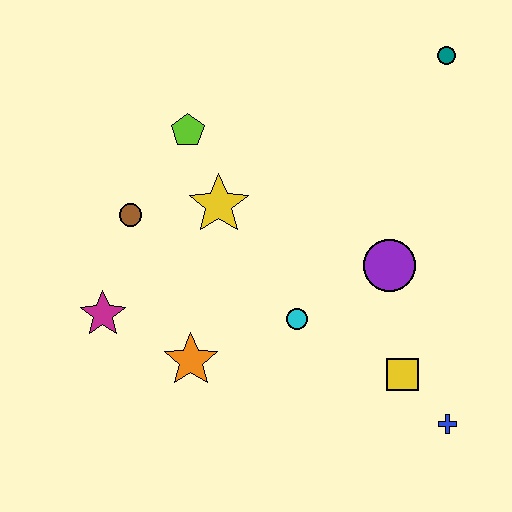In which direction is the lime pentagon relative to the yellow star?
The lime pentagon is above the yellow star.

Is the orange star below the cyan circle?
Yes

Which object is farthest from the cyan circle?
The teal circle is farthest from the cyan circle.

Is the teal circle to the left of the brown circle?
No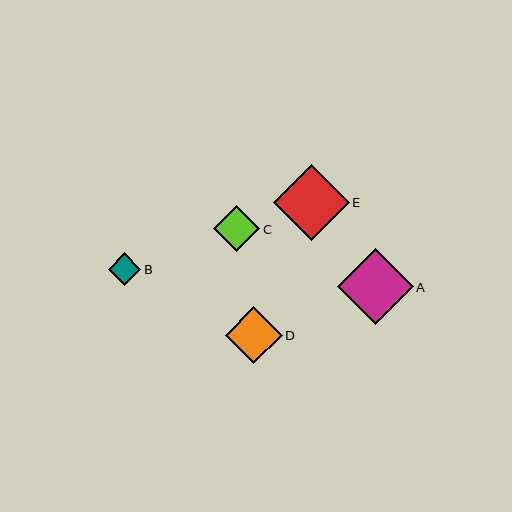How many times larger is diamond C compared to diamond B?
Diamond C is approximately 1.4 times the size of diamond B.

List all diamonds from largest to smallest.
From largest to smallest: A, E, D, C, B.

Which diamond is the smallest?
Diamond B is the smallest with a size of approximately 33 pixels.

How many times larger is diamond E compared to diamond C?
Diamond E is approximately 1.6 times the size of diamond C.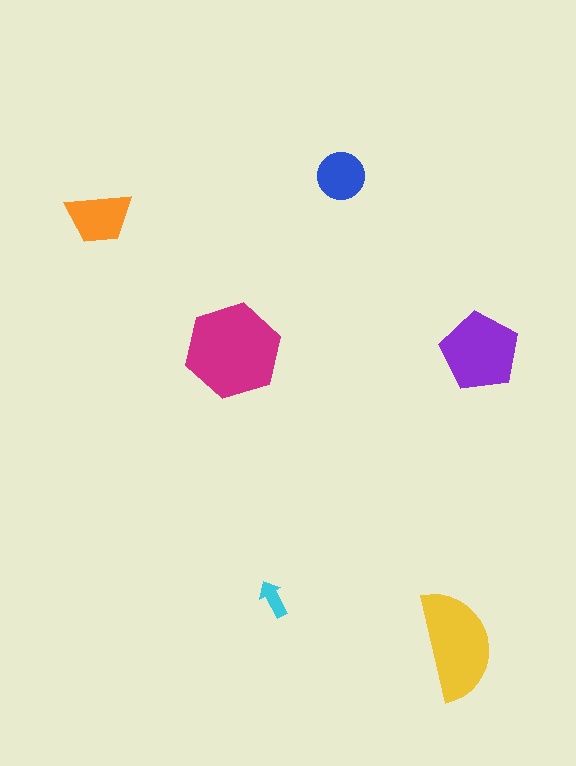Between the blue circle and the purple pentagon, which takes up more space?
The purple pentagon.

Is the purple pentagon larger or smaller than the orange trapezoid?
Larger.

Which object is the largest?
The magenta hexagon.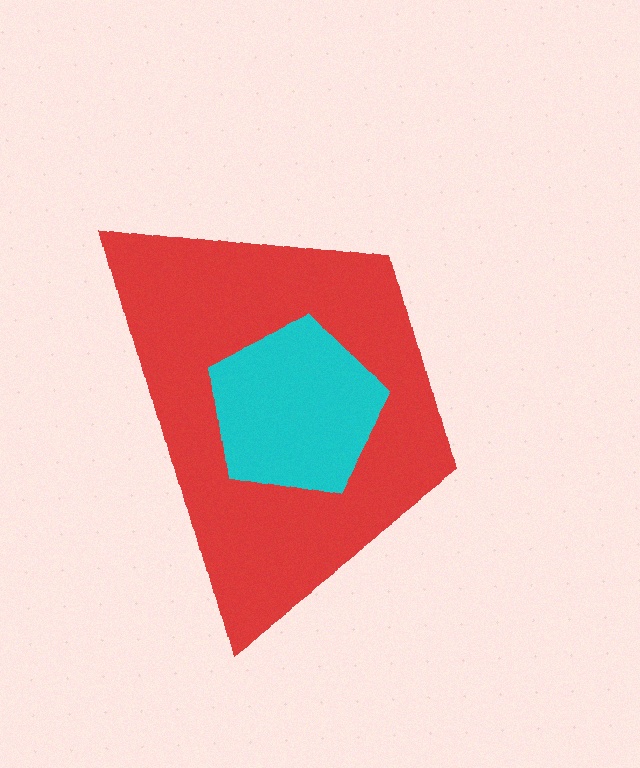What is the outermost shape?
The red trapezoid.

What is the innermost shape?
The cyan pentagon.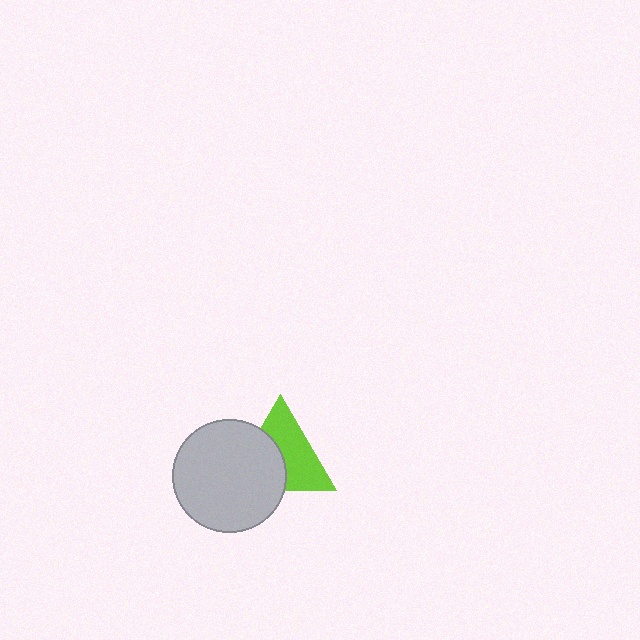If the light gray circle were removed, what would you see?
You would see the complete lime triangle.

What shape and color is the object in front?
The object in front is a light gray circle.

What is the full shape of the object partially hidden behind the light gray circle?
The partially hidden object is a lime triangle.